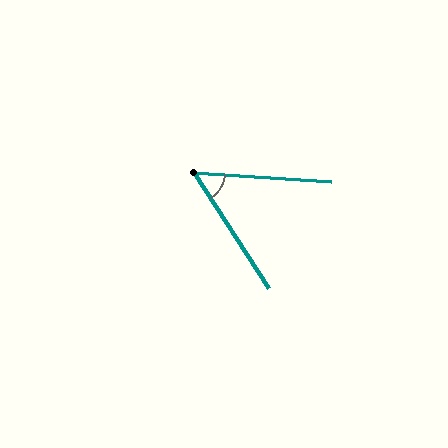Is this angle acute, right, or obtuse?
It is acute.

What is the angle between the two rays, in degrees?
Approximately 53 degrees.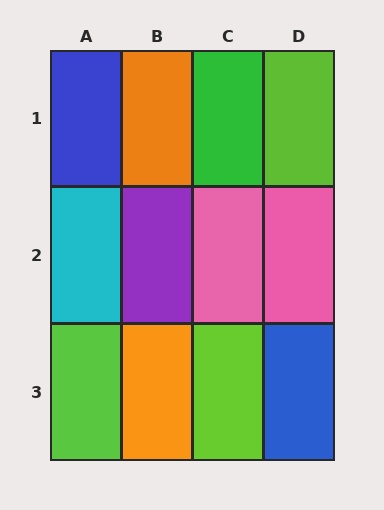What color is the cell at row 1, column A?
Blue.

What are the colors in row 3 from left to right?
Lime, orange, lime, blue.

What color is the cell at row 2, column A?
Cyan.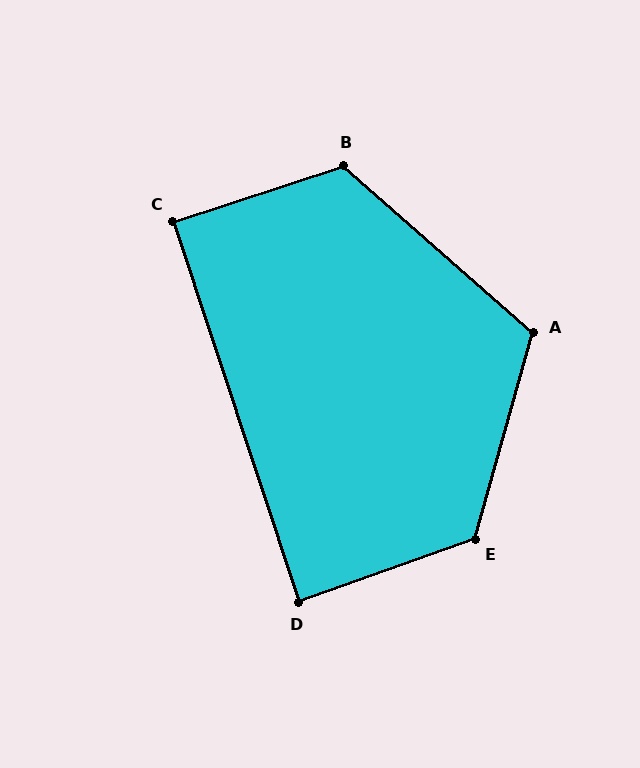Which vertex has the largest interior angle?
E, at approximately 125 degrees.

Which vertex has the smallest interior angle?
D, at approximately 89 degrees.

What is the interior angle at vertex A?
Approximately 116 degrees (obtuse).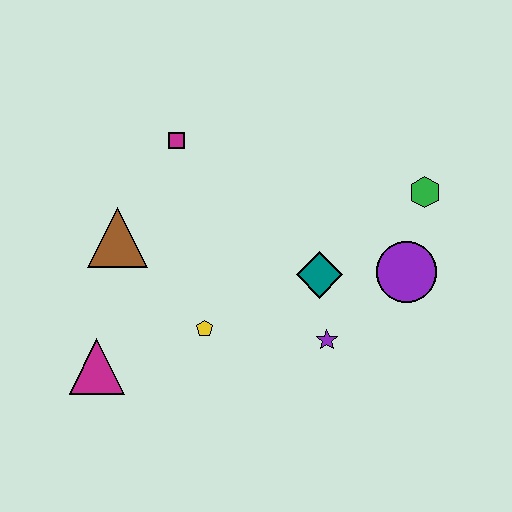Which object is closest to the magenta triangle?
The yellow pentagon is closest to the magenta triangle.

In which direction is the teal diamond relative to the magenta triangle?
The teal diamond is to the right of the magenta triangle.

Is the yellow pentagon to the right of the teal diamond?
No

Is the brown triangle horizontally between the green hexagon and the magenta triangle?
Yes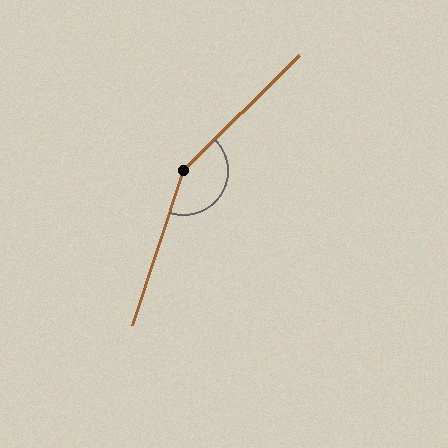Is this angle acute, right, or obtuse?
It is obtuse.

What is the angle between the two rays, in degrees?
Approximately 153 degrees.